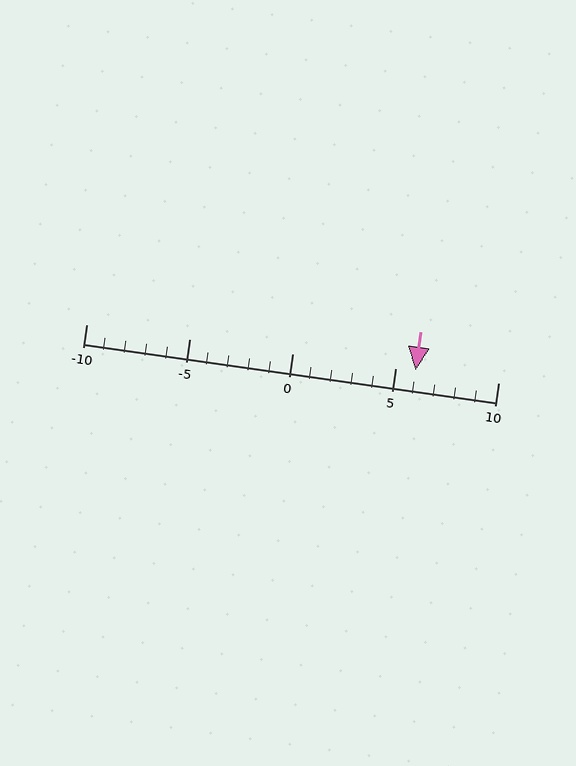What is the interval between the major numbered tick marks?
The major tick marks are spaced 5 units apart.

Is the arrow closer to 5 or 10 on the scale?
The arrow is closer to 5.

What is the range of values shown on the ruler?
The ruler shows values from -10 to 10.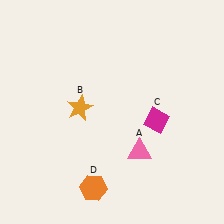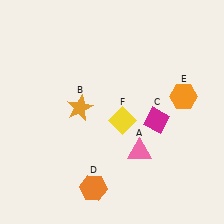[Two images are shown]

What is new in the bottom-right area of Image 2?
A yellow diamond (F) was added in the bottom-right area of Image 2.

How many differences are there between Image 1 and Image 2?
There are 2 differences between the two images.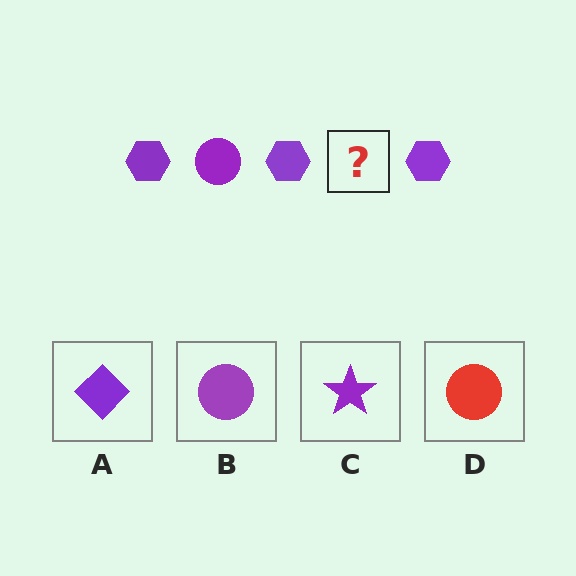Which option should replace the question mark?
Option B.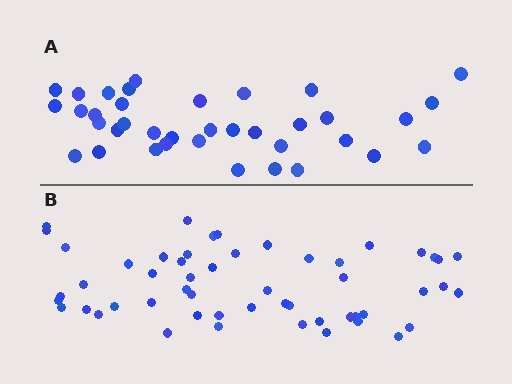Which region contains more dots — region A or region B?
Region B (the bottom region) has more dots.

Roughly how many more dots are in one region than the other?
Region B has approximately 15 more dots than region A.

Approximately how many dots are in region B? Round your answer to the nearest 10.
About 50 dots. (The exact count is 53, which rounds to 50.)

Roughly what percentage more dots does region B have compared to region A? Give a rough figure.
About 45% more.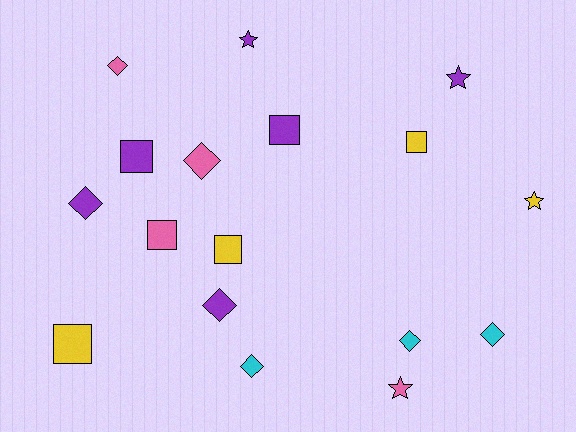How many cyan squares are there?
There are no cyan squares.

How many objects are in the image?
There are 17 objects.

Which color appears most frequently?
Purple, with 6 objects.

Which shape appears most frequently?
Diamond, with 7 objects.